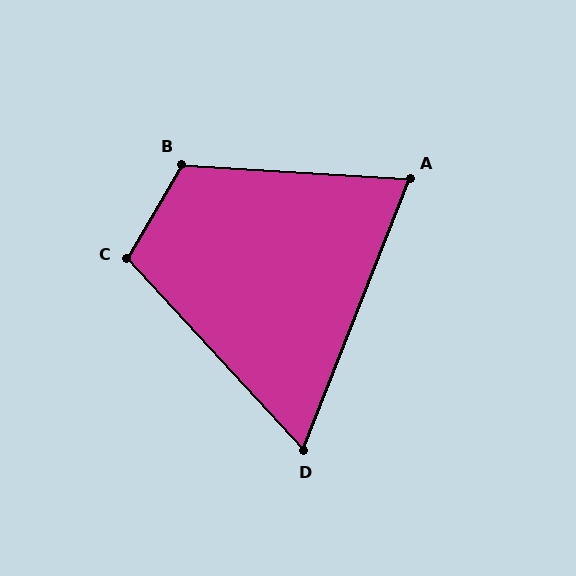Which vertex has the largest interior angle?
B, at approximately 116 degrees.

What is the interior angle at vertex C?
Approximately 108 degrees (obtuse).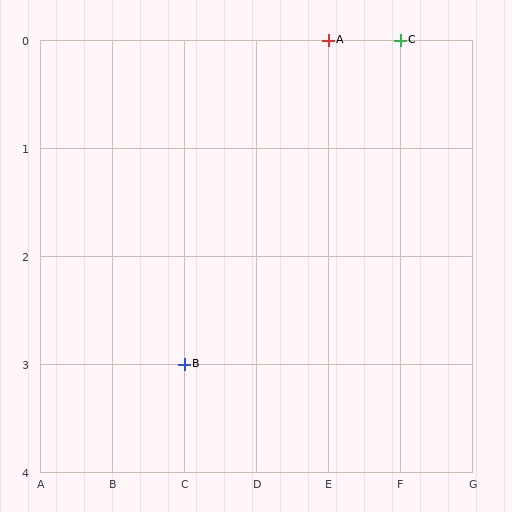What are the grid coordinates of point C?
Point C is at grid coordinates (F, 0).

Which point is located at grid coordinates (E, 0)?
Point A is at (E, 0).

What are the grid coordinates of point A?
Point A is at grid coordinates (E, 0).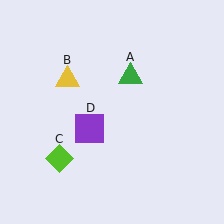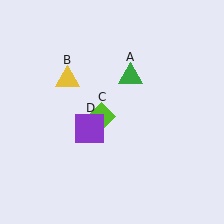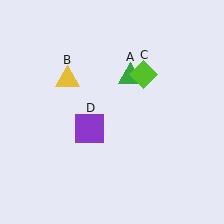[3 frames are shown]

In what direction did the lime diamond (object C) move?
The lime diamond (object C) moved up and to the right.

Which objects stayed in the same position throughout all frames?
Green triangle (object A) and yellow triangle (object B) and purple square (object D) remained stationary.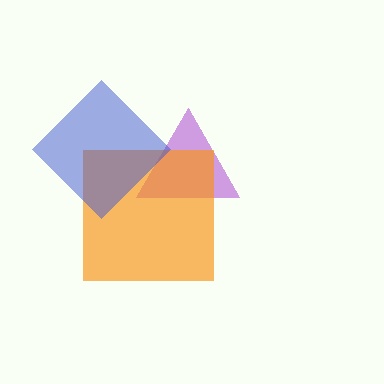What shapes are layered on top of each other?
The layered shapes are: a purple triangle, an orange square, a blue diamond.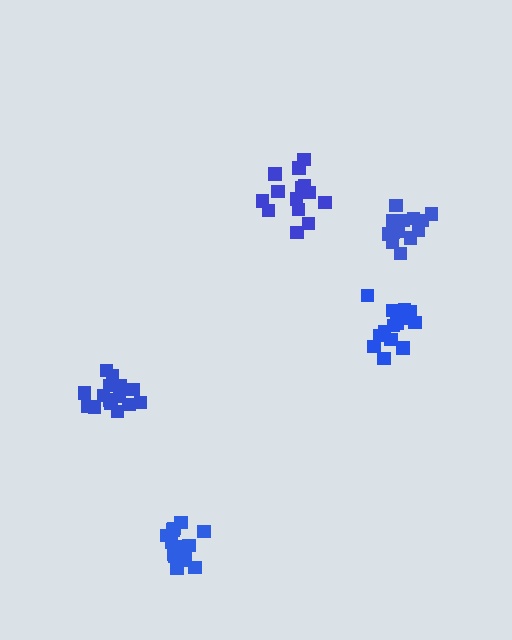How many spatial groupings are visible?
There are 5 spatial groupings.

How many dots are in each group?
Group 1: 17 dots, Group 2: 14 dots, Group 3: 14 dots, Group 4: 13 dots, Group 5: 16 dots (74 total).